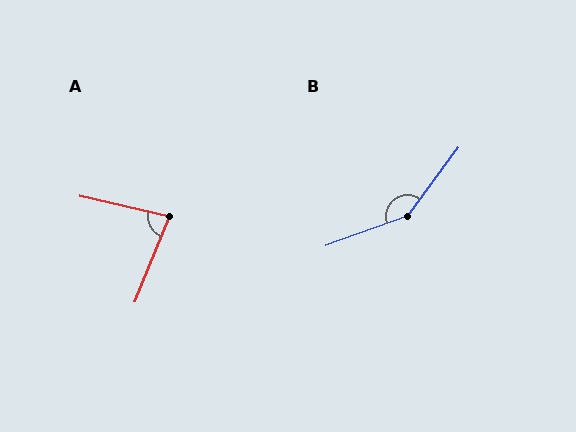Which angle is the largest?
B, at approximately 146 degrees.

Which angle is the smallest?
A, at approximately 81 degrees.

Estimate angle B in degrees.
Approximately 146 degrees.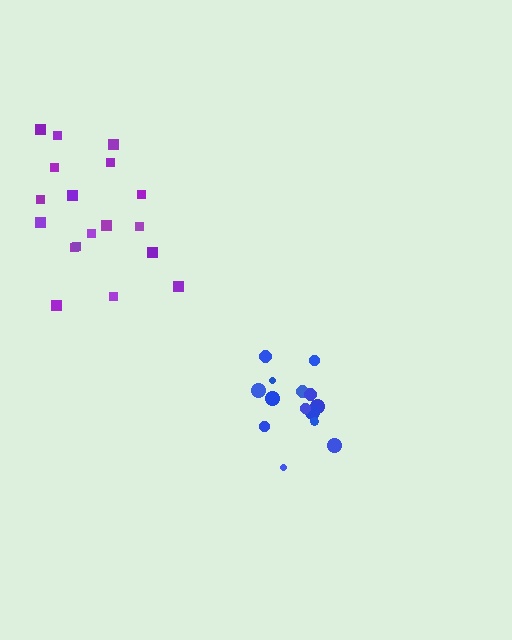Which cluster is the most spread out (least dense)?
Purple.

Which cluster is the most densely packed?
Blue.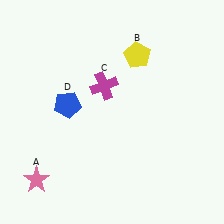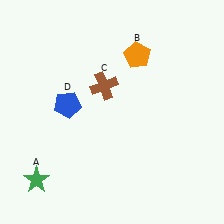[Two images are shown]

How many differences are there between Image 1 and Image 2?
There are 3 differences between the two images.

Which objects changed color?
A changed from pink to green. B changed from yellow to orange. C changed from magenta to brown.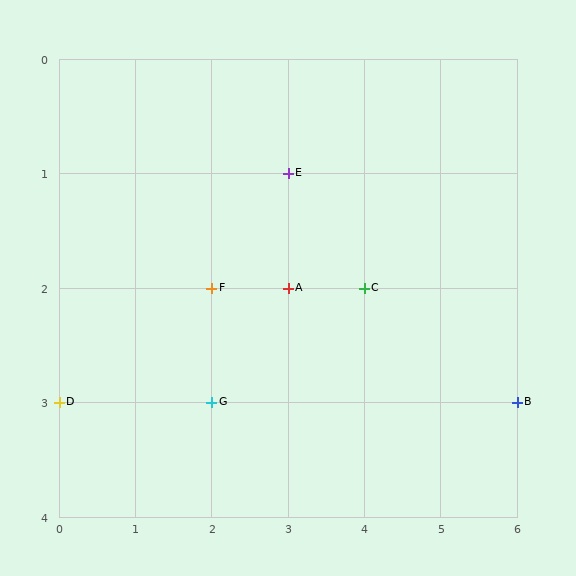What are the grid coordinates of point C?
Point C is at grid coordinates (4, 2).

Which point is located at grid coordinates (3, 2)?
Point A is at (3, 2).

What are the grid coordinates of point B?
Point B is at grid coordinates (6, 3).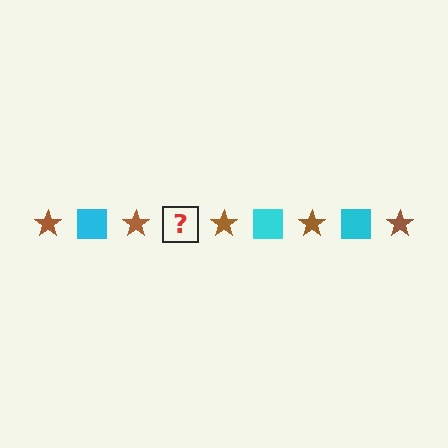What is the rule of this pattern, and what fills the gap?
The rule is that the pattern alternates between brown star and cyan square. The gap should be filled with a cyan square.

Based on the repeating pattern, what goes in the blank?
The blank should be a cyan square.